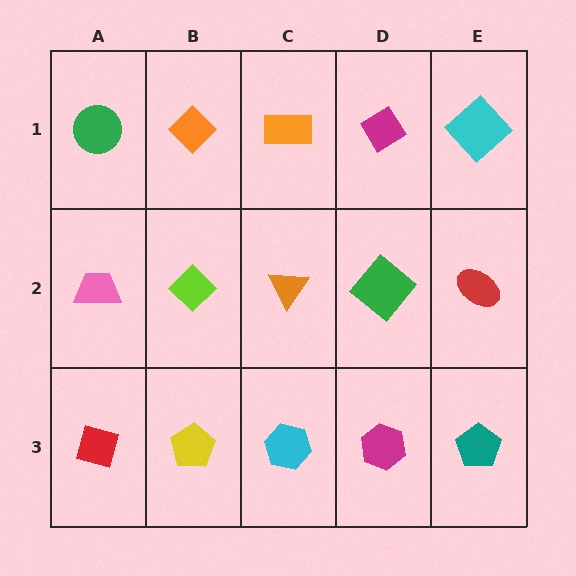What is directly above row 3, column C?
An orange triangle.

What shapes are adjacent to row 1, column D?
A green diamond (row 2, column D), an orange rectangle (row 1, column C), a cyan diamond (row 1, column E).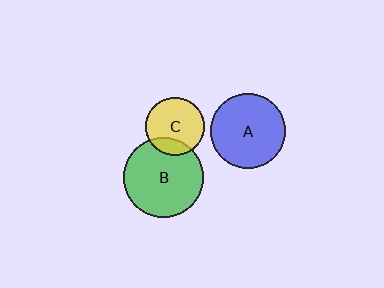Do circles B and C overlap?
Yes.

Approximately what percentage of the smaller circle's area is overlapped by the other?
Approximately 20%.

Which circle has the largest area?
Circle B (green).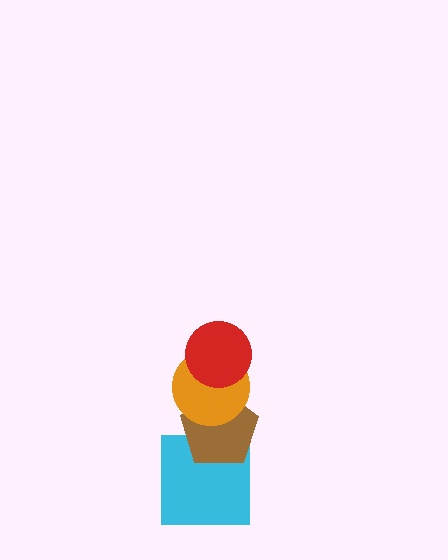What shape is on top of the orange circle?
The red circle is on top of the orange circle.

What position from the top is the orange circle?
The orange circle is 2nd from the top.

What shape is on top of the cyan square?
The brown pentagon is on top of the cyan square.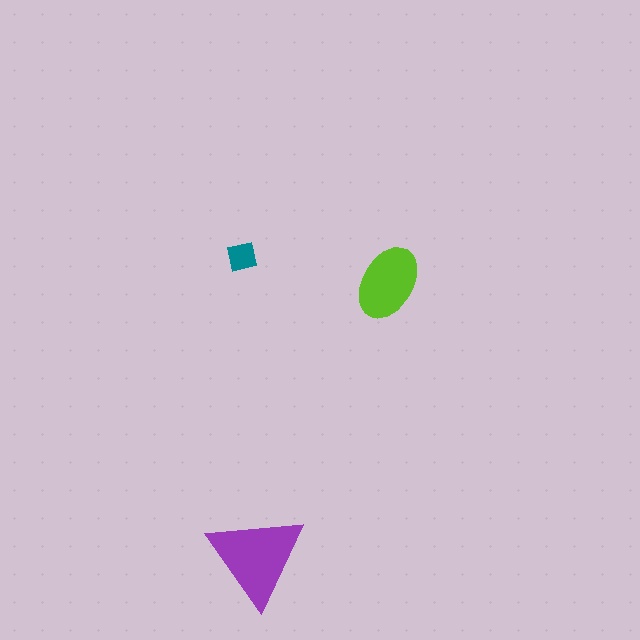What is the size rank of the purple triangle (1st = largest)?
1st.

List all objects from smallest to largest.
The teal square, the lime ellipse, the purple triangle.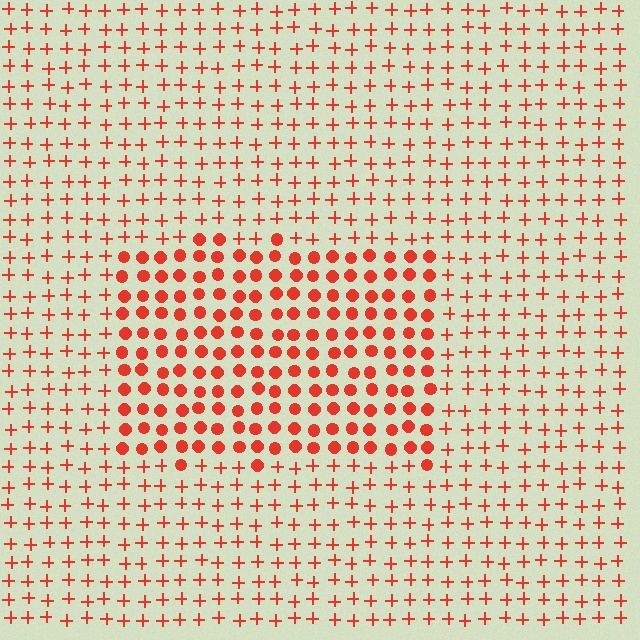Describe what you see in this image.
The image is filled with small red elements arranged in a uniform grid. A rectangle-shaped region contains circles, while the surrounding area contains plus signs. The boundary is defined purely by the change in element shape.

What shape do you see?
I see a rectangle.